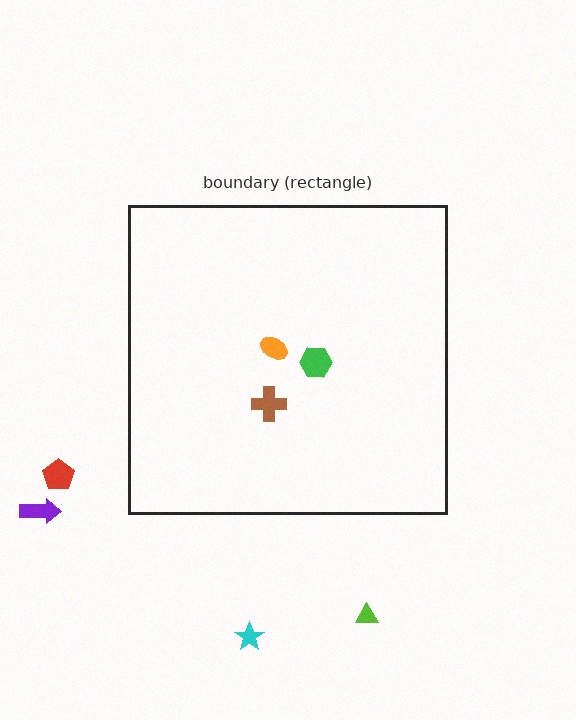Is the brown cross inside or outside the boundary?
Inside.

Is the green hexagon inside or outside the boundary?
Inside.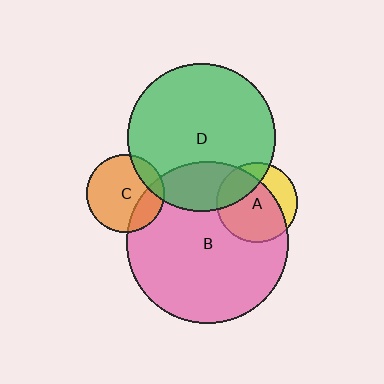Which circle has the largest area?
Circle B (pink).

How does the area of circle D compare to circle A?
Approximately 3.4 times.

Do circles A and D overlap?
Yes.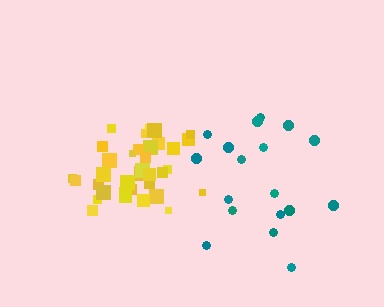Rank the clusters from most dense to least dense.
yellow, teal.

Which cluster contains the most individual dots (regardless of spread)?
Yellow (35).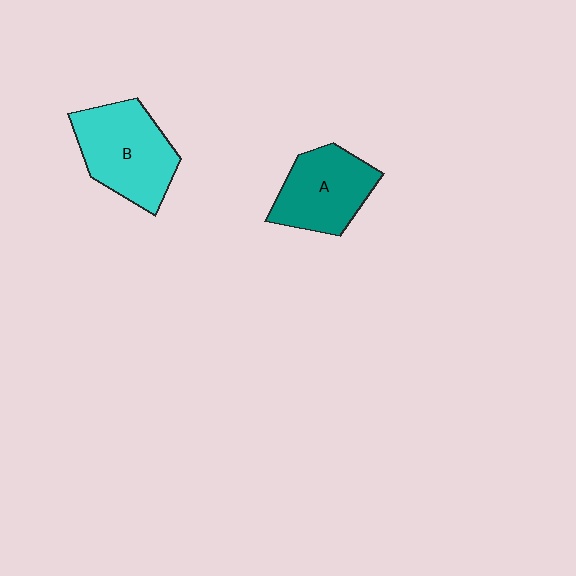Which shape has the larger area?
Shape B (cyan).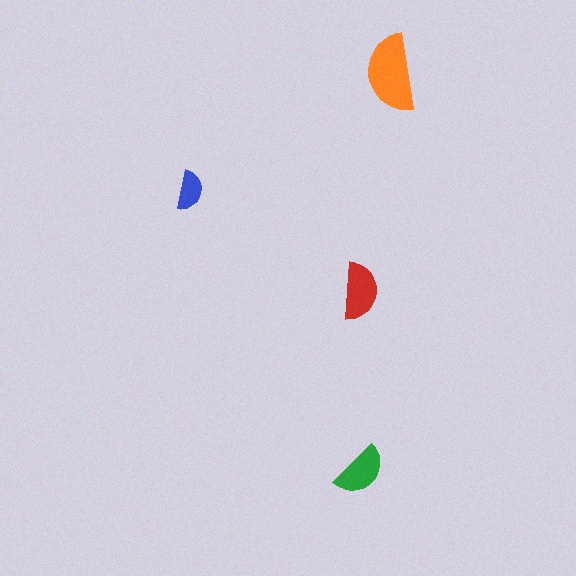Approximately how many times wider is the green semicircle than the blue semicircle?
About 1.5 times wider.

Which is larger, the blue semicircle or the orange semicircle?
The orange one.